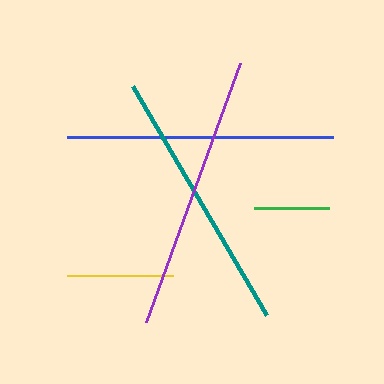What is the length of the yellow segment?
The yellow segment is approximately 105 pixels long.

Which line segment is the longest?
The purple line is the longest at approximately 275 pixels.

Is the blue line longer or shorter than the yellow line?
The blue line is longer than the yellow line.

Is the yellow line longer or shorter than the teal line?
The teal line is longer than the yellow line.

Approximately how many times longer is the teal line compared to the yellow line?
The teal line is approximately 2.5 times the length of the yellow line.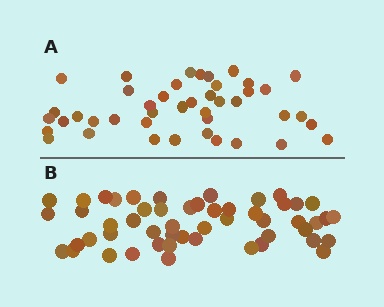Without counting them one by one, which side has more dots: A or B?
Region B (the bottom region) has more dots.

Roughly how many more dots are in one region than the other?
Region B has roughly 8 or so more dots than region A.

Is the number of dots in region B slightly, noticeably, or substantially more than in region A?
Region B has only slightly more — the two regions are fairly close. The ratio is roughly 1.2 to 1.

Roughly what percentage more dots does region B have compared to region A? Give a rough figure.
About 20% more.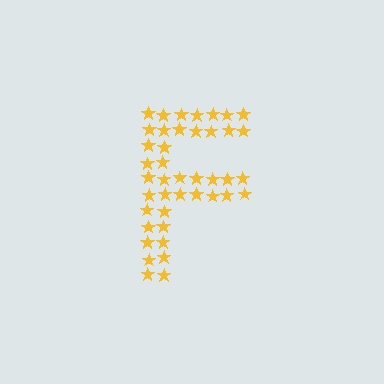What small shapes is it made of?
It is made of small stars.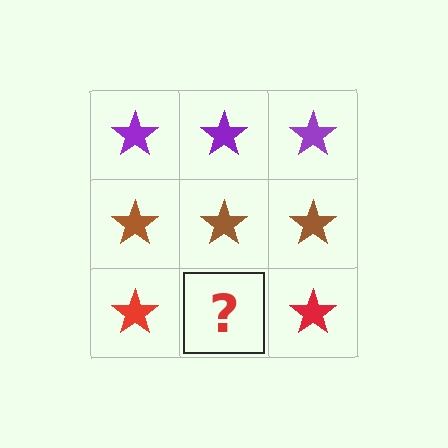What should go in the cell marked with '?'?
The missing cell should contain a red star.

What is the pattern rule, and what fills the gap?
The rule is that each row has a consistent color. The gap should be filled with a red star.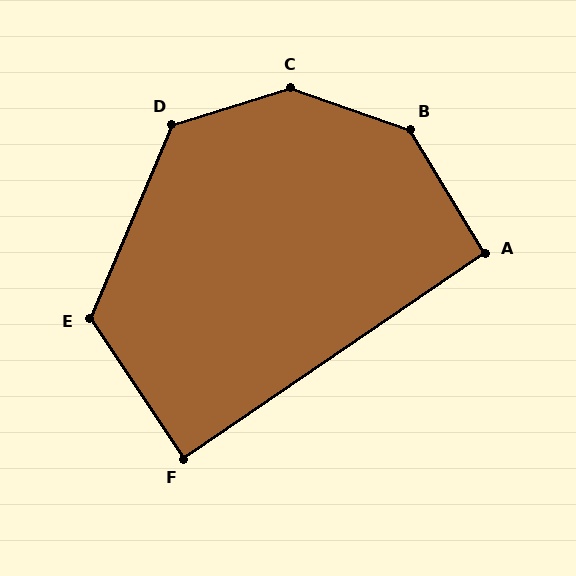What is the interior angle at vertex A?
Approximately 93 degrees (approximately right).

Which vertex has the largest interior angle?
C, at approximately 144 degrees.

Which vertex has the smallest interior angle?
F, at approximately 89 degrees.